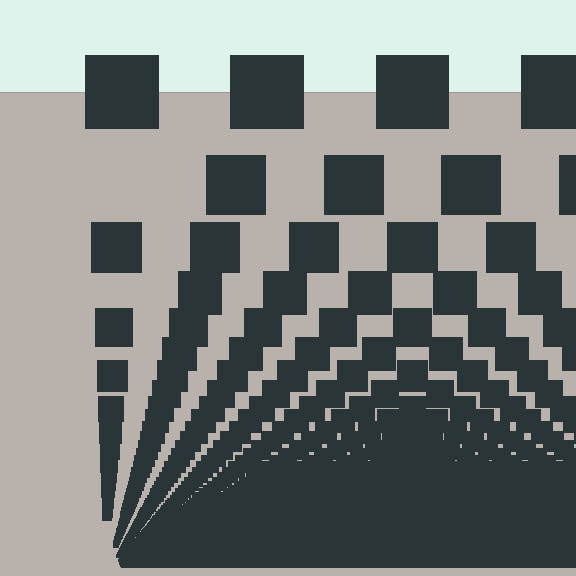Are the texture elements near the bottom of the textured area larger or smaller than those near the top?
Smaller. The gradient is inverted — elements near the bottom are smaller and denser.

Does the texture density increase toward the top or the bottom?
Density increases toward the bottom.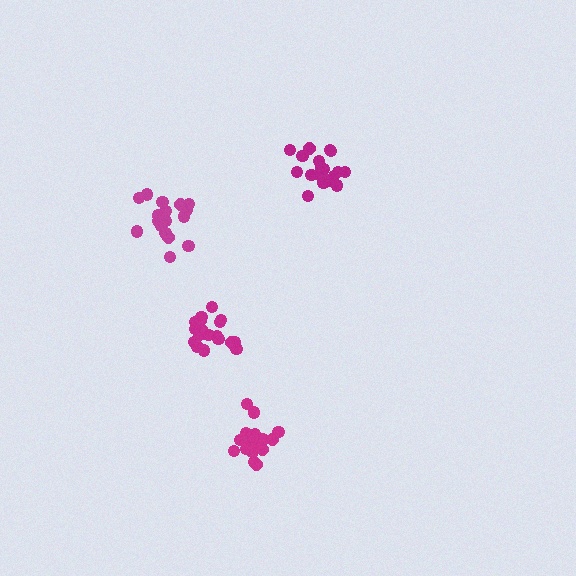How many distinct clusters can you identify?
There are 4 distinct clusters.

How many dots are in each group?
Group 1: 19 dots, Group 2: 18 dots, Group 3: 19 dots, Group 4: 20 dots (76 total).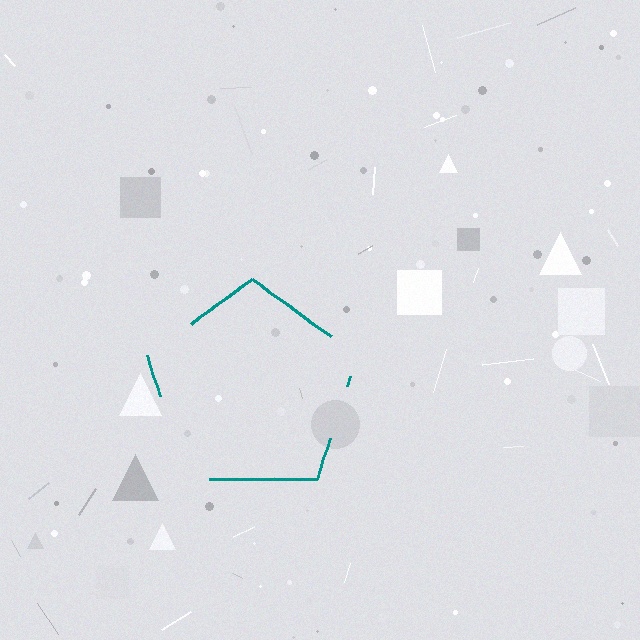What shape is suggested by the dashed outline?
The dashed outline suggests a pentagon.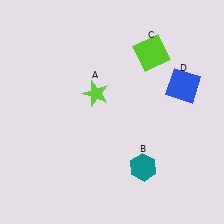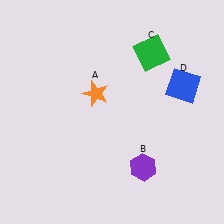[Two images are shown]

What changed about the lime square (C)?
In Image 1, C is lime. In Image 2, it changed to green.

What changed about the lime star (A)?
In Image 1, A is lime. In Image 2, it changed to orange.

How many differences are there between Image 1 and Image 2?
There are 3 differences between the two images.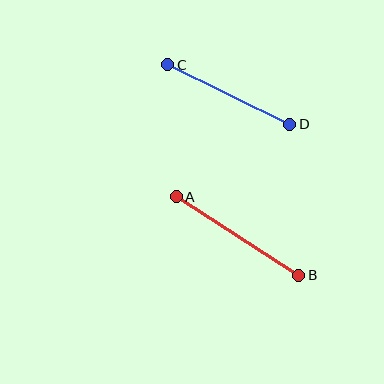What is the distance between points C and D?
The distance is approximately 136 pixels.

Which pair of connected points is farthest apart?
Points A and B are farthest apart.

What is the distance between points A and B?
The distance is approximately 145 pixels.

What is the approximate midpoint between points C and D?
The midpoint is at approximately (229, 94) pixels.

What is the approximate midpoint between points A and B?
The midpoint is at approximately (237, 236) pixels.